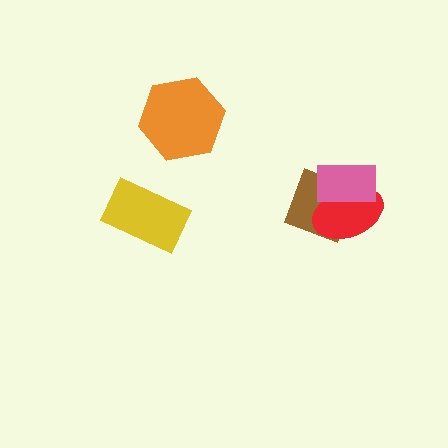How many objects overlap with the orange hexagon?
0 objects overlap with the orange hexagon.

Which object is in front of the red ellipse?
The pink rectangle is in front of the red ellipse.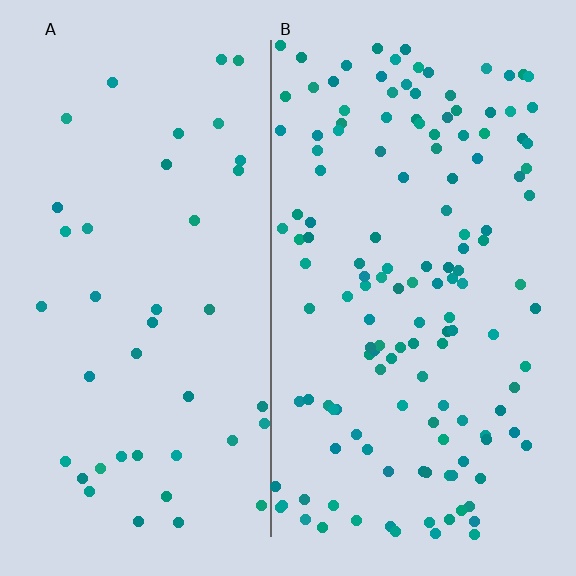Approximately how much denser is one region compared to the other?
Approximately 3.4× — region B over region A.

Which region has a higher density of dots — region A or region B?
B (the right).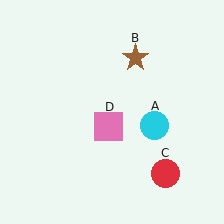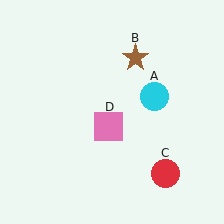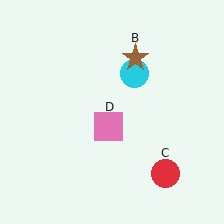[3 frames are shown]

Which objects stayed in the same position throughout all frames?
Brown star (object B) and red circle (object C) and pink square (object D) remained stationary.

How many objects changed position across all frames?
1 object changed position: cyan circle (object A).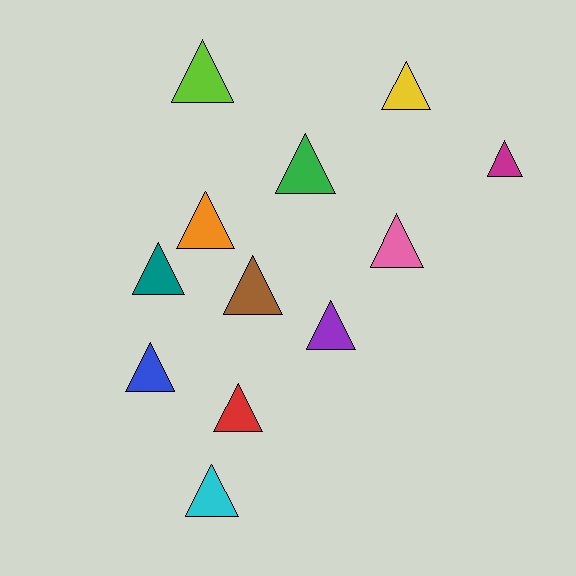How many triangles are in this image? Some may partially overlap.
There are 12 triangles.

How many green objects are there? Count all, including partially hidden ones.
There is 1 green object.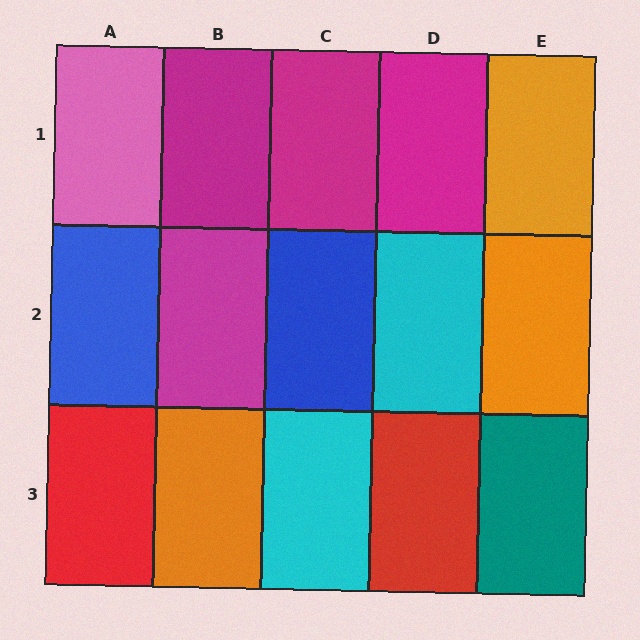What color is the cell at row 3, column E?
Teal.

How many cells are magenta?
4 cells are magenta.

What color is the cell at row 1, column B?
Magenta.